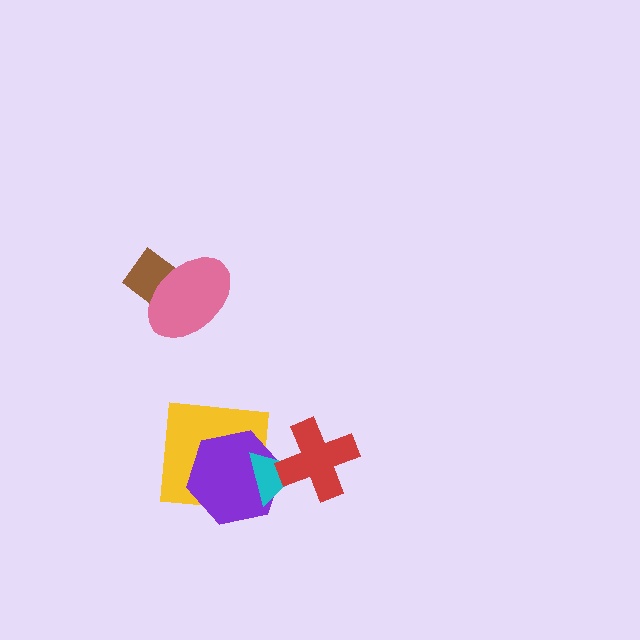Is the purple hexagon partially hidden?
Yes, it is partially covered by another shape.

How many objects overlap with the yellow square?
2 objects overlap with the yellow square.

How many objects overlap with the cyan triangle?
3 objects overlap with the cyan triangle.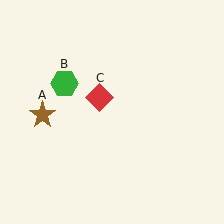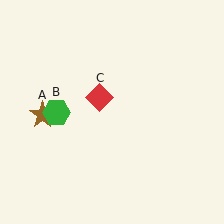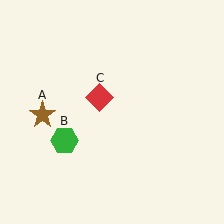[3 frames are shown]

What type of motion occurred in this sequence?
The green hexagon (object B) rotated counterclockwise around the center of the scene.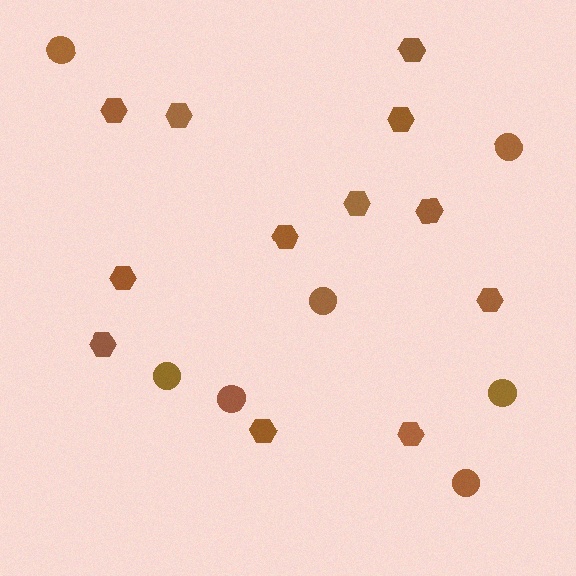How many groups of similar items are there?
There are 2 groups: one group of hexagons (12) and one group of circles (7).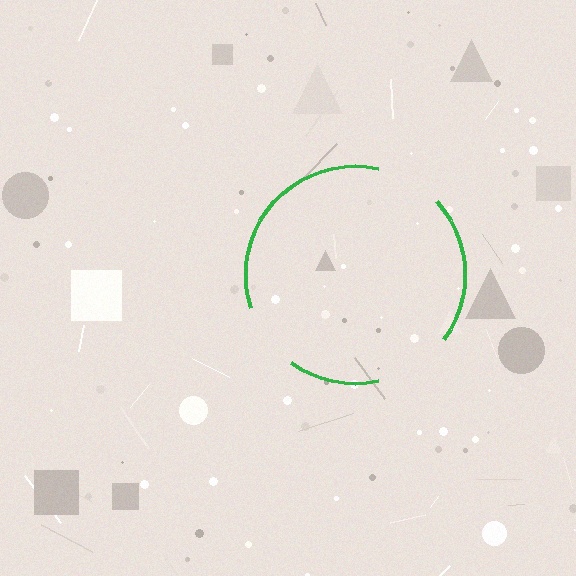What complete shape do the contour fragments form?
The contour fragments form a circle.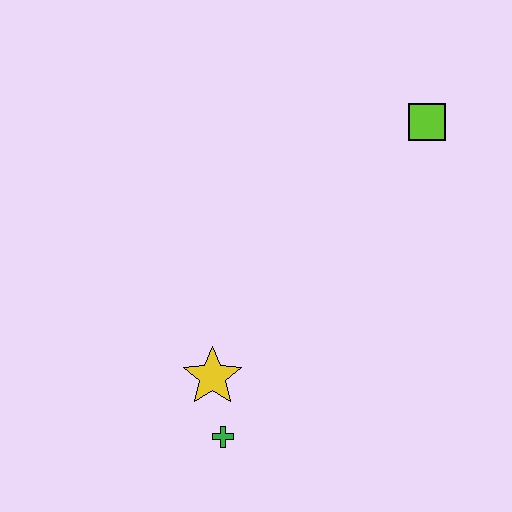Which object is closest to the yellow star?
The green cross is closest to the yellow star.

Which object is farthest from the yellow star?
The lime square is farthest from the yellow star.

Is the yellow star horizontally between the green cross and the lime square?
No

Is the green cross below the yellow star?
Yes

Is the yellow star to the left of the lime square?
Yes